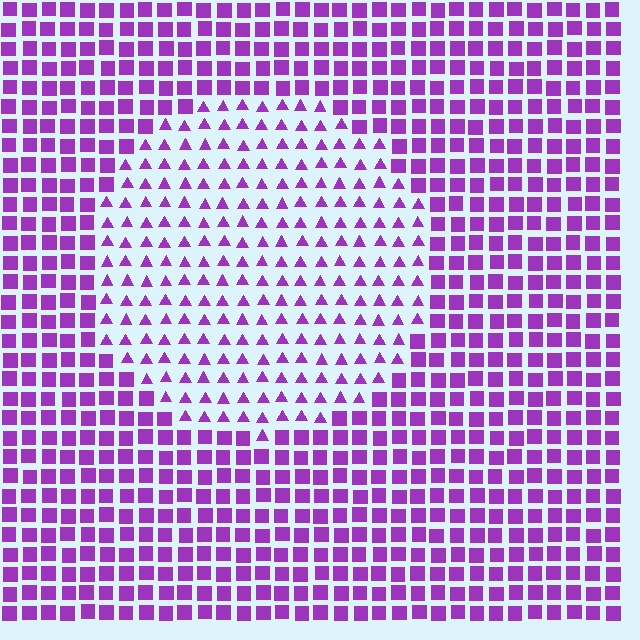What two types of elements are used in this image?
The image uses triangles inside the circle region and squares outside it.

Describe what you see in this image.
The image is filled with small purple elements arranged in a uniform grid. A circle-shaped region contains triangles, while the surrounding area contains squares. The boundary is defined purely by the change in element shape.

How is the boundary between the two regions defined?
The boundary is defined by a change in element shape: triangles inside vs. squares outside. All elements share the same color and spacing.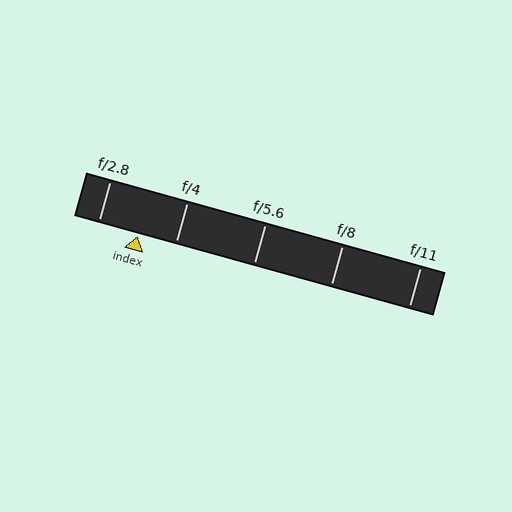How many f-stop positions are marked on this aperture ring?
There are 5 f-stop positions marked.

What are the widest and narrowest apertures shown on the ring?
The widest aperture shown is f/2.8 and the narrowest is f/11.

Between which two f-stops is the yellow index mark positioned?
The index mark is between f/2.8 and f/4.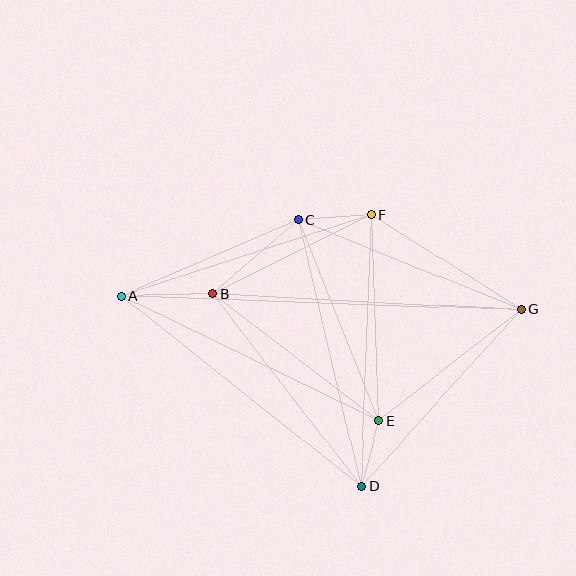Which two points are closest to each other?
Points D and E are closest to each other.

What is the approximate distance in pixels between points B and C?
The distance between B and C is approximately 113 pixels.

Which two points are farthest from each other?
Points A and G are farthest from each other.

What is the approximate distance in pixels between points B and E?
The distance between B and E is approximately 209 pixels.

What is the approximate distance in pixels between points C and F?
The distance between C and F is approximately 73 pixels.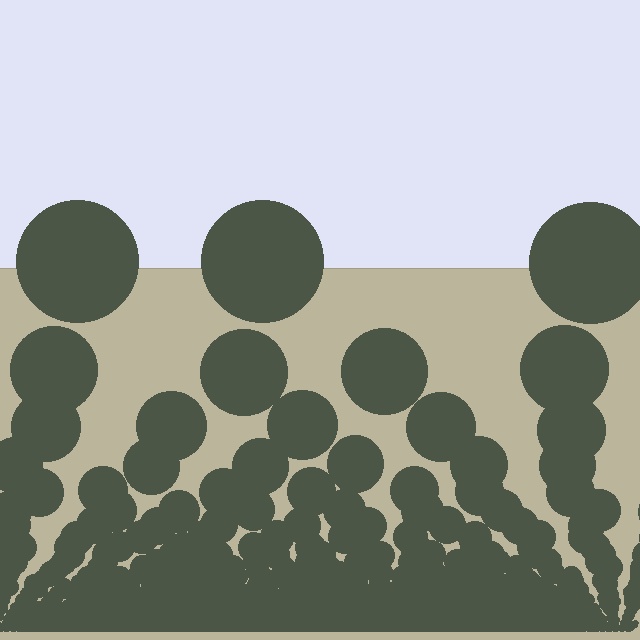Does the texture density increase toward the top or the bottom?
Density increases toward the bottom.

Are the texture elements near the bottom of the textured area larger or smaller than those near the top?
Smaller. The gradient is inverted — elements near the bottom are smaller and denser.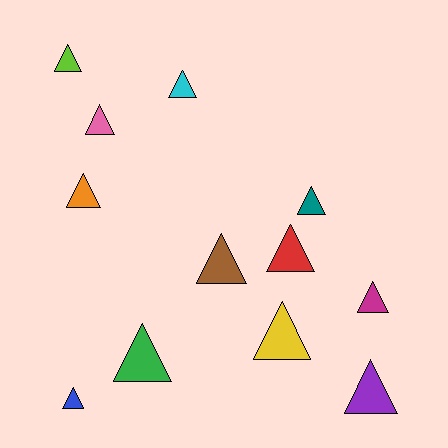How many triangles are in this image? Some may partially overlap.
There are 12 triangles.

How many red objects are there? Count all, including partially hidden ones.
There is 1 red object.